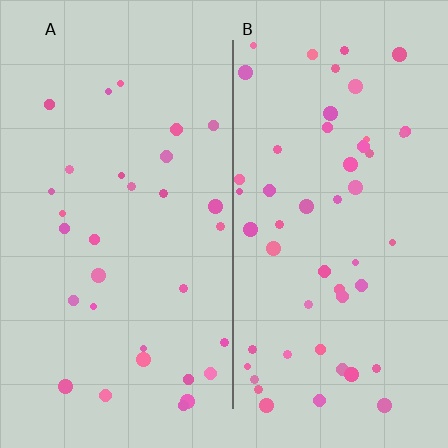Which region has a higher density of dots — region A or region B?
B (the right).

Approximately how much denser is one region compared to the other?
Approximately 1.7× — region B over region A.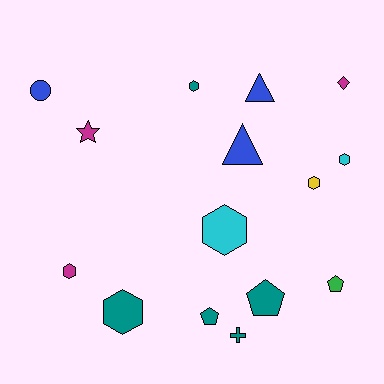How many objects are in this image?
There are 15 objects.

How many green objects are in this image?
There is 1 green object.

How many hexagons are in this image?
There are 6 hexagons.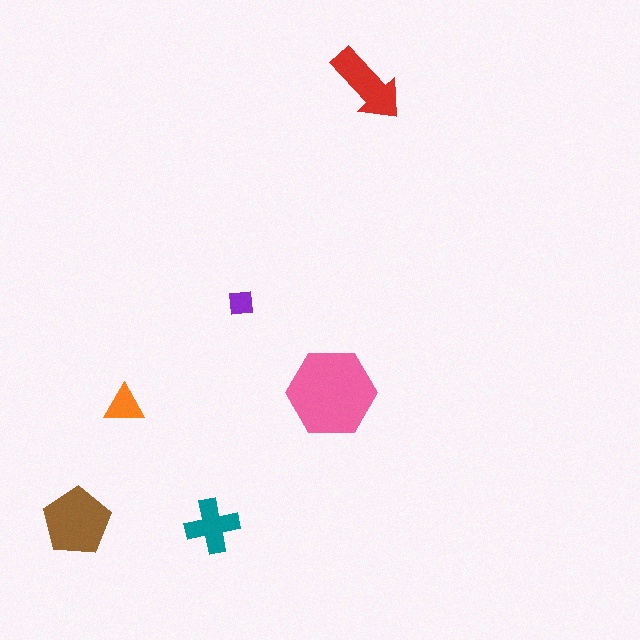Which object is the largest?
The pink hexagon.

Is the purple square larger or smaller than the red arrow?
Smaller.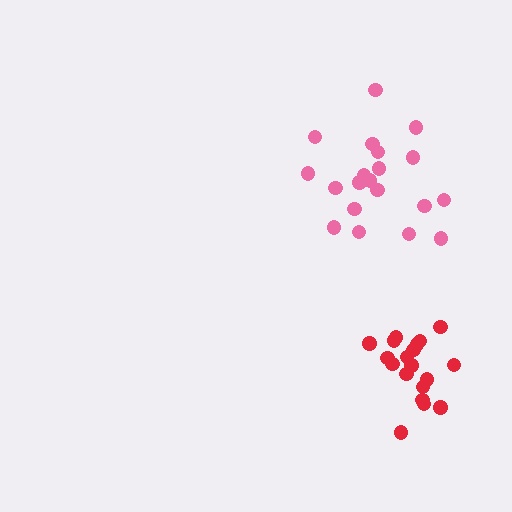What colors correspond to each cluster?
The clusters are colored: pink, red.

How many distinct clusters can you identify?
There are 2 distinct clusters.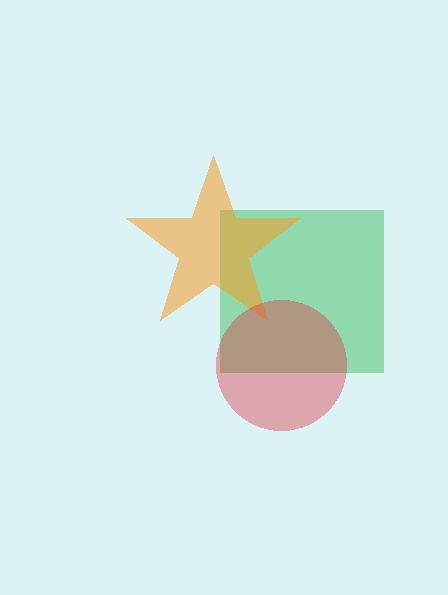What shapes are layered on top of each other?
The layered shapes are: a green square, an orange star, a red circle.